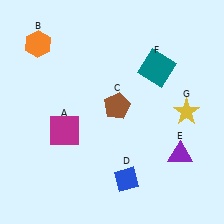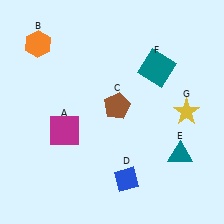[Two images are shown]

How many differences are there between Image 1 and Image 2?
There is 1 difference between the two images.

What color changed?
The triangle (E) changed from purple in Image 1 to teal in Image 2.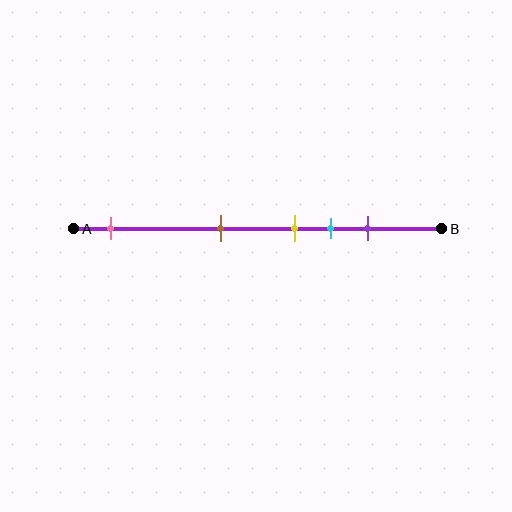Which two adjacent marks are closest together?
The yellow and cyan marks are the closest adjacent pair.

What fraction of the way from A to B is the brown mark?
The brown mark is approximately 40% (0.4) of the way from A to B.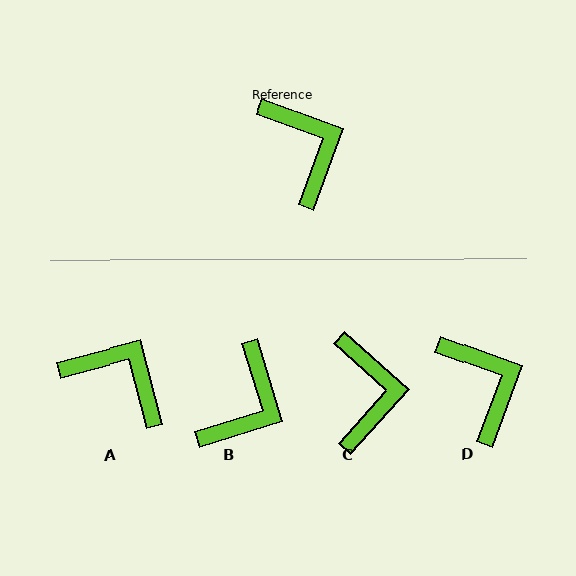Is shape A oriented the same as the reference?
No, it is off by about 34 degrees.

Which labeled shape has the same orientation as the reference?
D.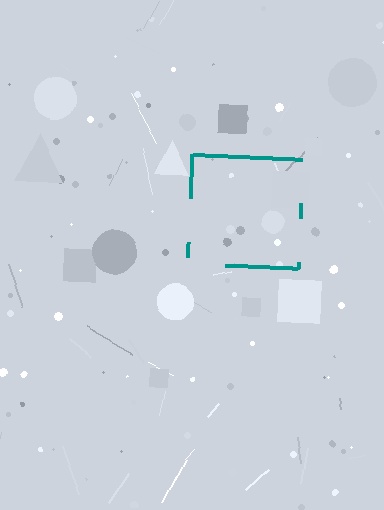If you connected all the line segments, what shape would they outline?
They would outline a square.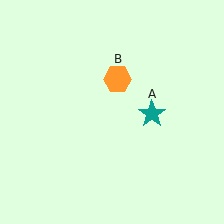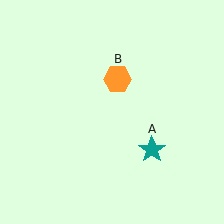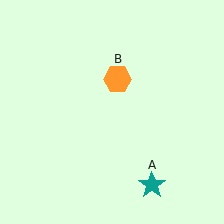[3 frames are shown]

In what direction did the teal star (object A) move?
The teal star (object A) moved down.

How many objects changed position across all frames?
1 object changed position: teal star (object A).